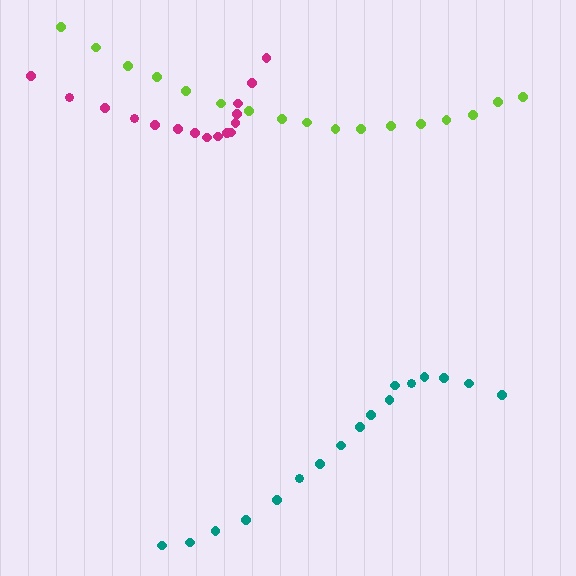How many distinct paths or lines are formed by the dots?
There are 3 distinct paths.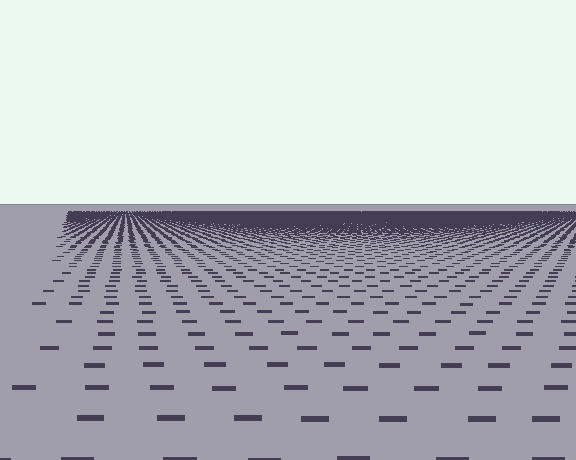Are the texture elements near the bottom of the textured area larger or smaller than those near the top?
Larger. Near the bottom, elements are closer to the viewer and appear at a bigger on-screen size.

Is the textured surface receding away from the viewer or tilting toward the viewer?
The surface is receding away from the viewer. Texture elements get smaller and denser toward the top.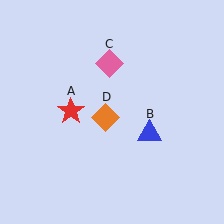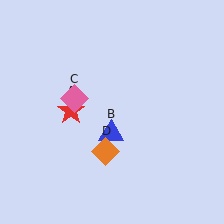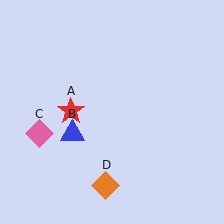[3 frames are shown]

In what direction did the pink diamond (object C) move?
The pink diamond (object C) moved down and to the left.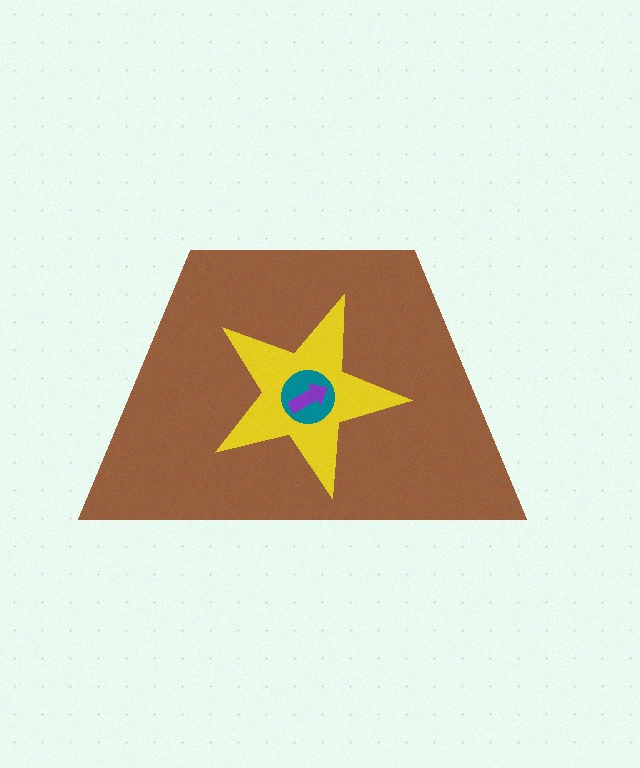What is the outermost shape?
The brown trapezoid.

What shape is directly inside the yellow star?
The teal circle.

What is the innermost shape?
The purple arrow.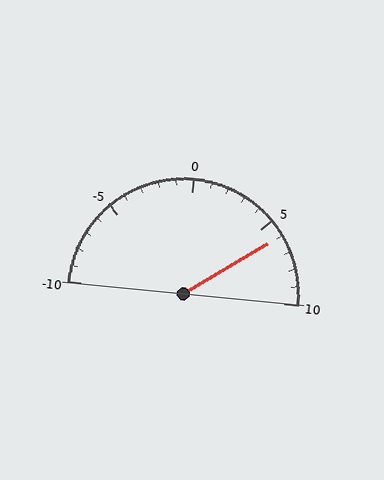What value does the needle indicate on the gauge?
The needle indicates approximately 6.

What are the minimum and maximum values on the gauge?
The gauge ranges from -10 to 10.